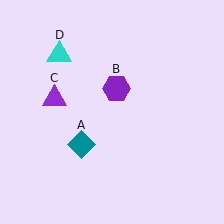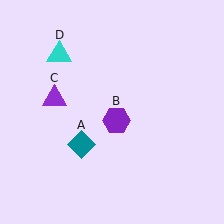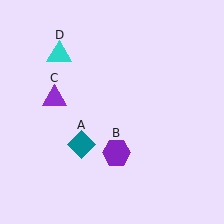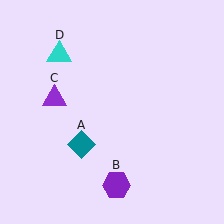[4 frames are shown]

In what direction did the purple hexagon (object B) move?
The purple hexagon (object B) moved down.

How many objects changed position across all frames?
1 object changed position: purple hexagon (object B).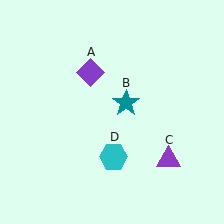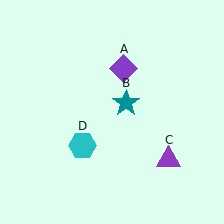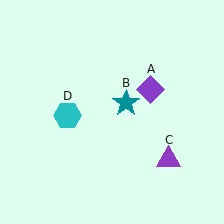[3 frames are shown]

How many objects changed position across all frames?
2 objects changed position: purple diamond (object A), cyan hexagon (object D).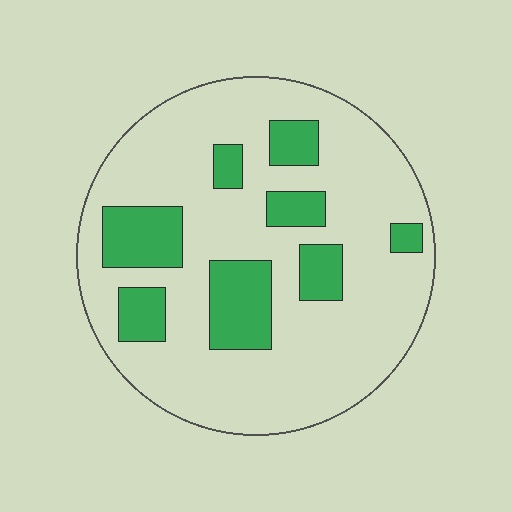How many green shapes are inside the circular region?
8.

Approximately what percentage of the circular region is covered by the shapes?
Approximately 20%.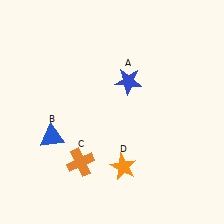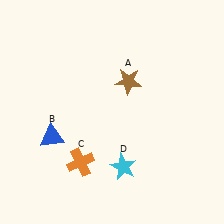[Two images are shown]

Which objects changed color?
A changed from blue to brown. D changed from orange to cyan.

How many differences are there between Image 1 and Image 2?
There are 2 differences between the two images.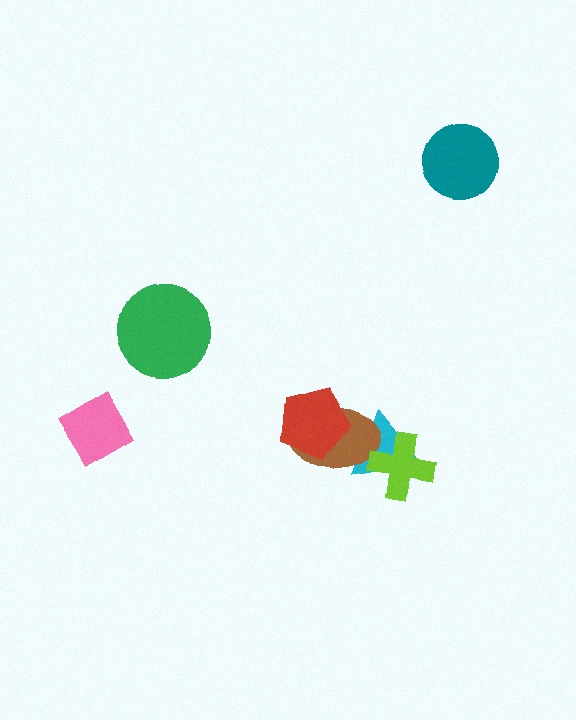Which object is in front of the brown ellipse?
The red pentagon is in front of the brown ellipse.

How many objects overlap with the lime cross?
1 object overlaps with the lime cross.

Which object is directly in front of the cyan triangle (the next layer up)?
The brown ellipse is directly in front of the cyan triangle.